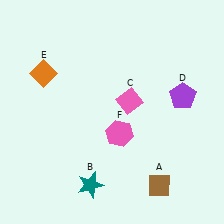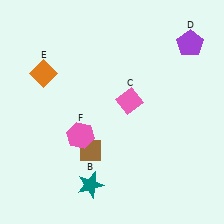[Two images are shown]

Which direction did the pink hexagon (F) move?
The pink hexagon (F) moved left.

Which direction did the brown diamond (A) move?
The brown diamond (A) moved left.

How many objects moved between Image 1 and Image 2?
3 objects moved between the two images.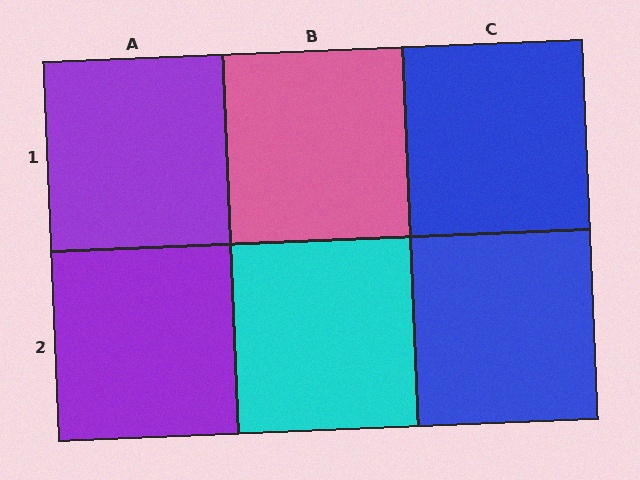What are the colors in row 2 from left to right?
Purple, cyan, blue.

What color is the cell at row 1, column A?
Purple.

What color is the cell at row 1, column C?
Blue.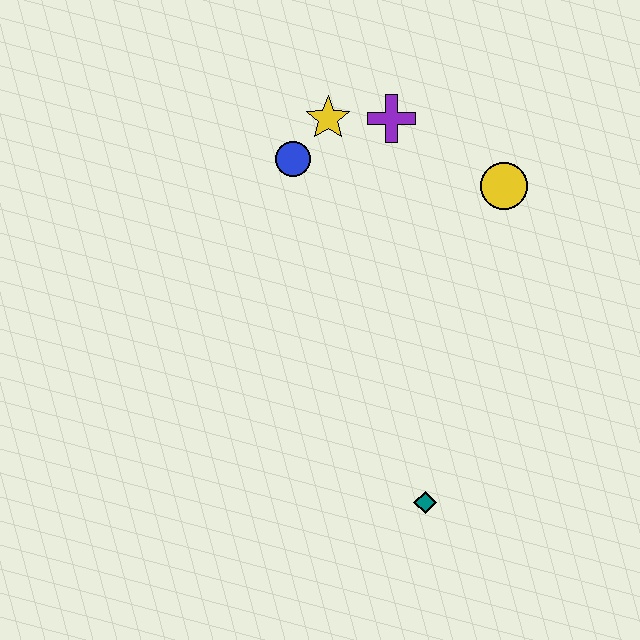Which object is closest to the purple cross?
The yellow star is closest to the purple cross.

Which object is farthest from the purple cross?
The teal diamond is farthest from the purple cross.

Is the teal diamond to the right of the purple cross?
Yes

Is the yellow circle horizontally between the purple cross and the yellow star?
No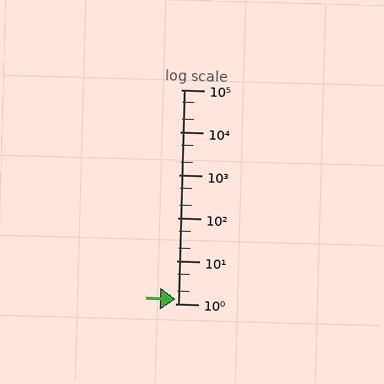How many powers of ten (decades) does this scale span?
The scale spans 5 decades, from 1 to 100000.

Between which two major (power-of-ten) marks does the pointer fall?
The pointer is between 1 and 10.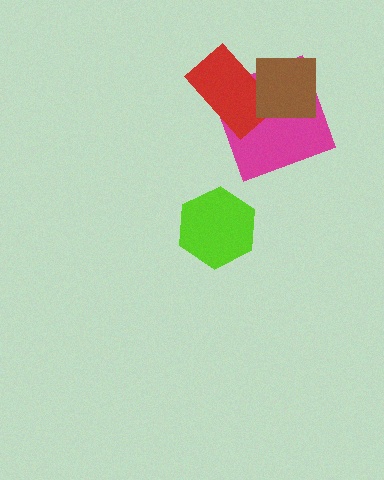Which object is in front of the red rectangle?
The brown square is in front of the red rectangle.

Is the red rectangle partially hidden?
Yes, it is partially covered by another shape.